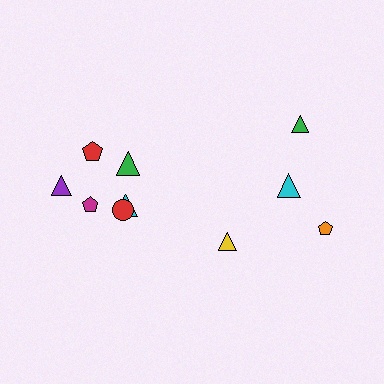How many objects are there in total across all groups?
There are 10 objects.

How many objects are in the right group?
There are 4 objects.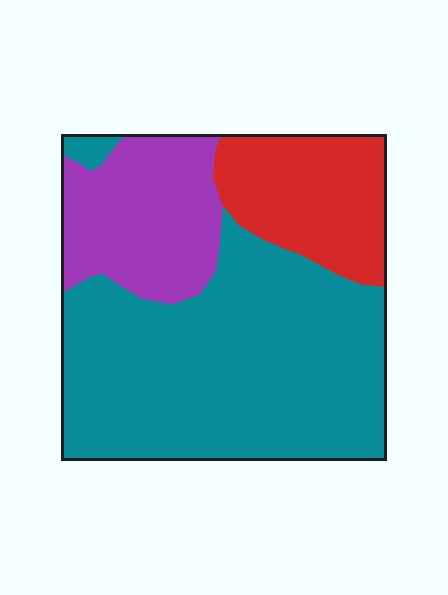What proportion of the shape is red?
Red covers about 20% of the shape.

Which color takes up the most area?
Teal, at roughly 60%.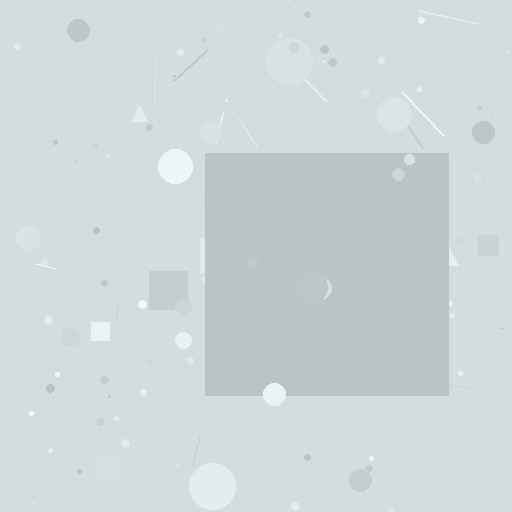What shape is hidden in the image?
A square is hidden in the image.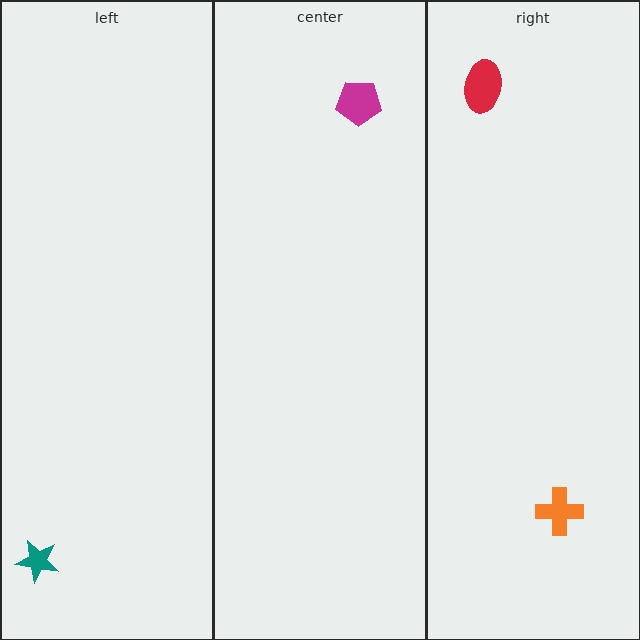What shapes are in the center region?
The magenta pentagon.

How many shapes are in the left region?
1.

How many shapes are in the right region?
2.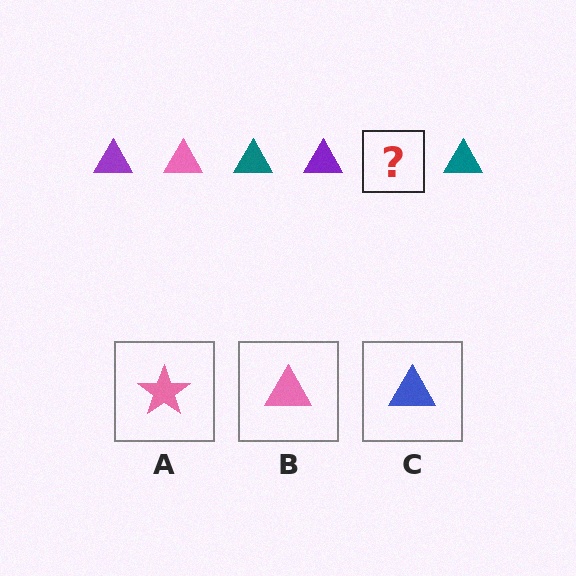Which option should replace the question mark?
Option B.